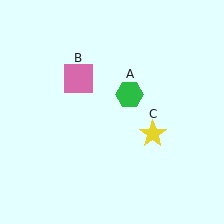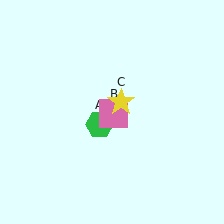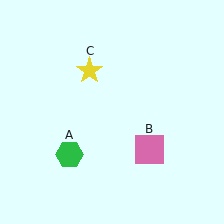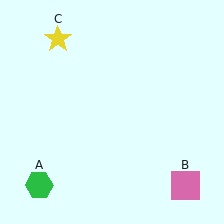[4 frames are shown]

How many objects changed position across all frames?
3 objects changed position: green hexagon (object A), pink square (object B), yellow star (object C).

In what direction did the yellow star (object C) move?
The yellow star (object C) moved up and to the left.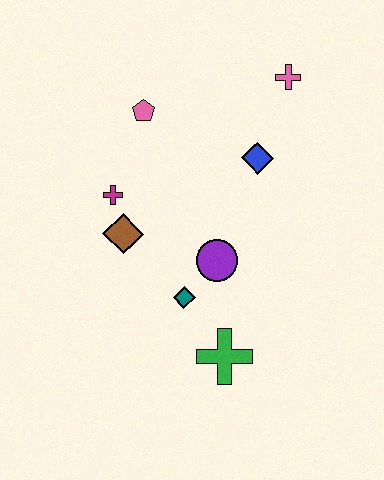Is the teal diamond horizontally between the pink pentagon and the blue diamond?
Yes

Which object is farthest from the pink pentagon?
The green cross is farthest from the pink pentagon.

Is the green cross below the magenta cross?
Yes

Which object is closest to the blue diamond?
The pink cross is closest to the blue diamond.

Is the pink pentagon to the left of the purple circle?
Yes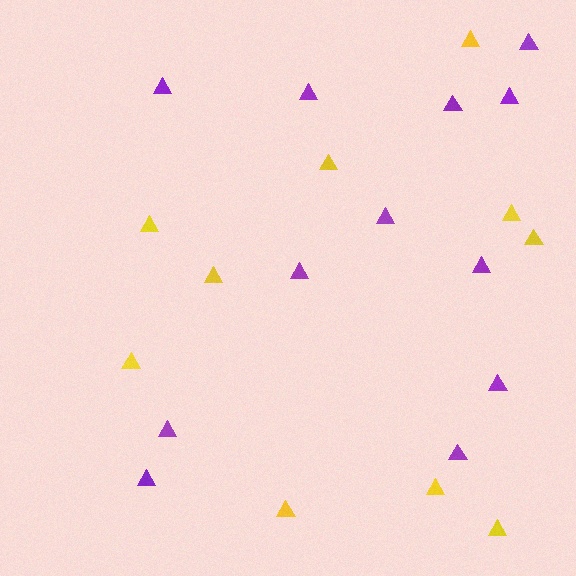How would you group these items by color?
There are 2 groups: one group of yellow triangles (10) and one group of purple triangles (12).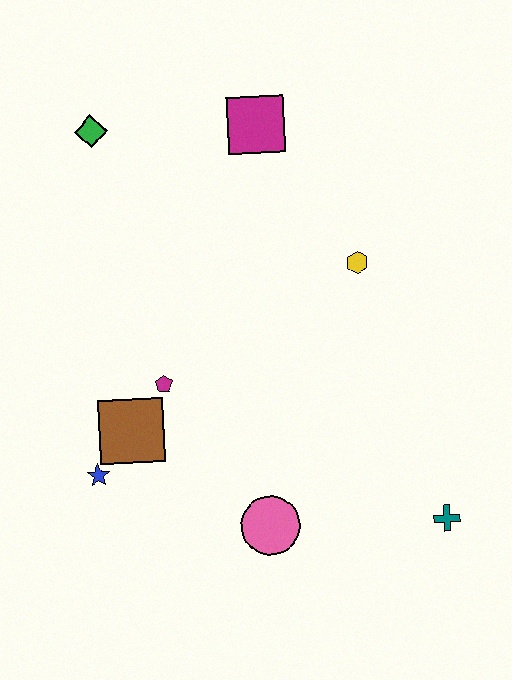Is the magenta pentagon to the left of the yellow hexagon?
Yes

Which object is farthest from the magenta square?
The teal cross is farthest from the magenta square.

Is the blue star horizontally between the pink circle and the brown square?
No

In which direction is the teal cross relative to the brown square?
The teal cross is to the right of the brown square.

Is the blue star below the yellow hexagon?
Yes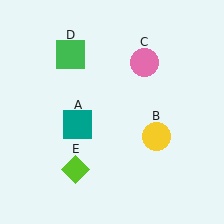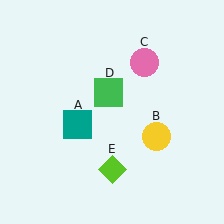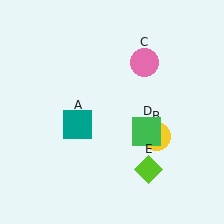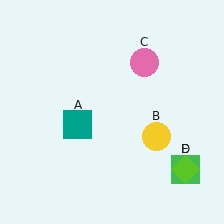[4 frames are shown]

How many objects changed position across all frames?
2 objects changed position: green square (object D), lime diamond (object E).